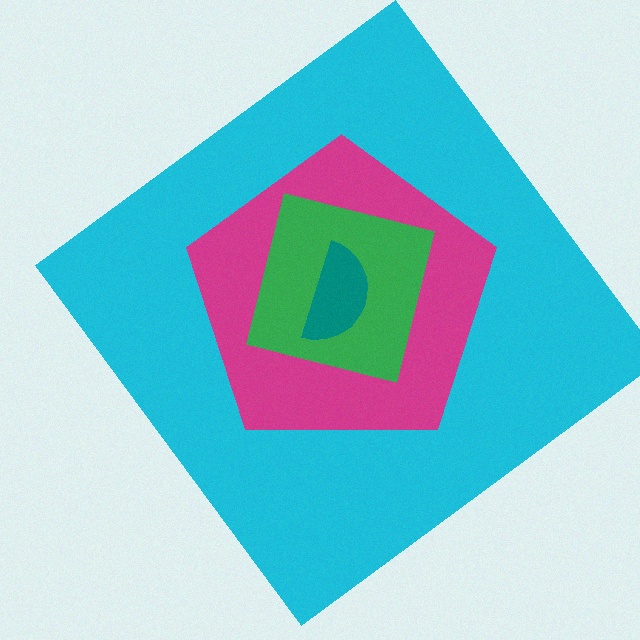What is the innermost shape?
The teal semicircle.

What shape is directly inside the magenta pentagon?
The green square.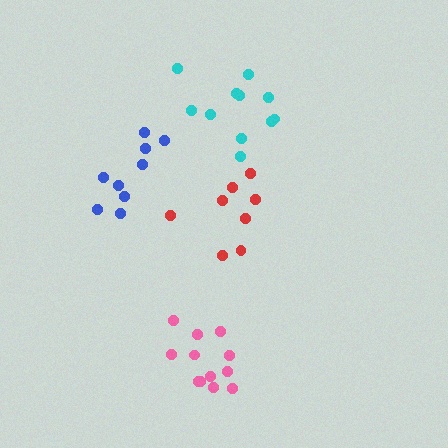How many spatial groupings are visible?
There are 4 spatial groupings.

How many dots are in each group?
Group 1: 11 dots, Group 2: 12 dots, Group 3: 9 dots, Group 4: 9 dots (41 total).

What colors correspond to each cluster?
The clusters are colored: cyan, pink, blue, red.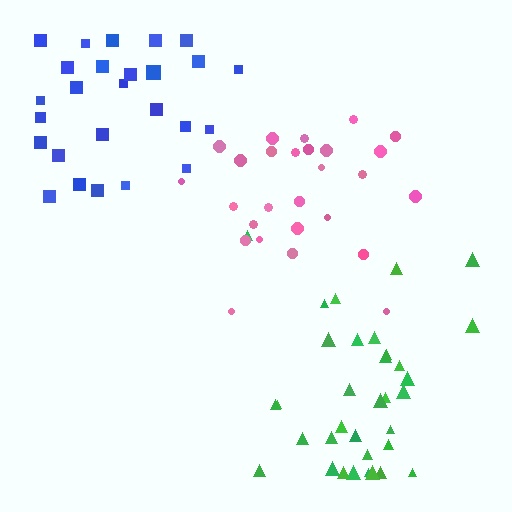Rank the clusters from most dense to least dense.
green, pink, blue.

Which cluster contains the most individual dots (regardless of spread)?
Green (34).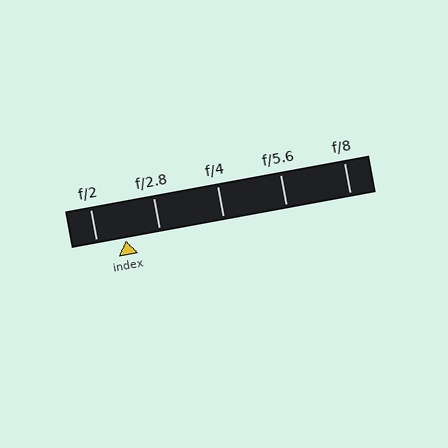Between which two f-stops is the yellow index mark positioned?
The index mark is between f/2 and f/2.8.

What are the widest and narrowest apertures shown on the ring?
The widest aperture shown is f/2 and the narrowest is f/8.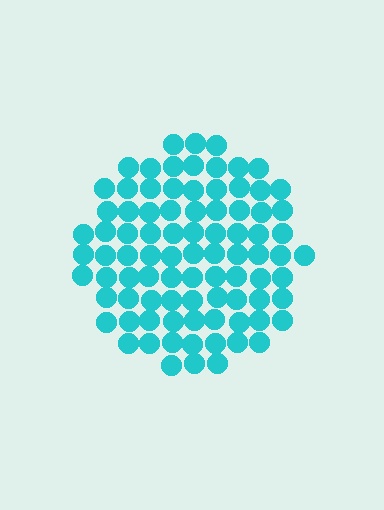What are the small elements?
The small elements are circles.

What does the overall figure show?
The overall figure shows a circle.